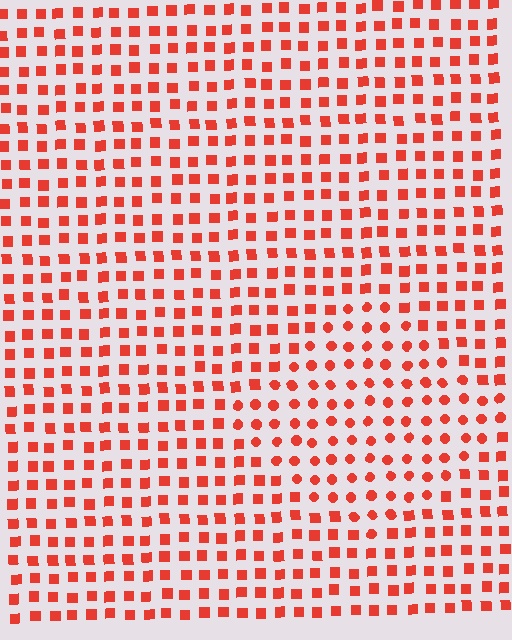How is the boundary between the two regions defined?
The boundary is defined by a change in element shape: circles inside vs. squares outside. All elements share the same color and spacing.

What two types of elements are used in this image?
The image uses circles inside the diamond region and squares outside it.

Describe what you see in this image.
The image is filled with small red elements arranged in a uniform grid. A diamond-shaped region contains circles, while the surrounding area contains squares. The boundary is defined purely by the change in element shape.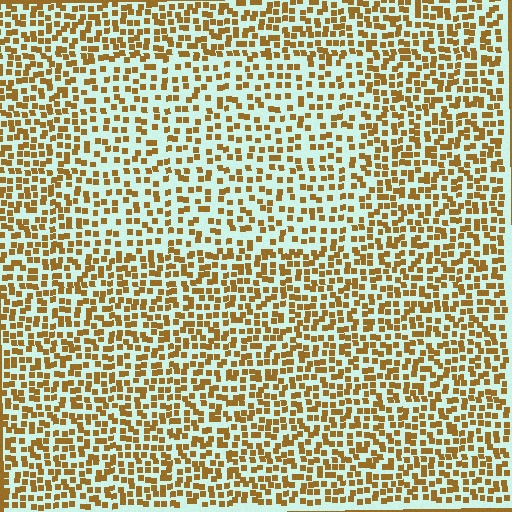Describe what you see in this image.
The image contains small brown elements arranged at two different densities. A rectangle-shaped region is visible where the elements are less densely packed than the surrounding area.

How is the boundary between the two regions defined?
The boundary is defined by a change in element density (approximately 1.6x ratio). All elements are the same color, size, and shape.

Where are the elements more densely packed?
The elements are more densely packed outside the rectangle boundary.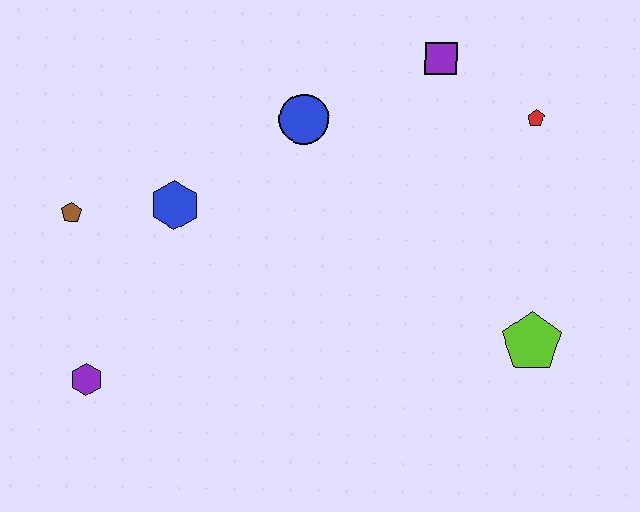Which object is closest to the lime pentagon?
The red pentagon is closest to the lime pentagon.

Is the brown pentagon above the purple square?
No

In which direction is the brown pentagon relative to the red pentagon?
The brown pentagon is to the left of the red pentagon.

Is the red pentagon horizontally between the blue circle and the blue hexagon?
No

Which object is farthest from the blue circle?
The purple hexagon is farthest from the blue circle.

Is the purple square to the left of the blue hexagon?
No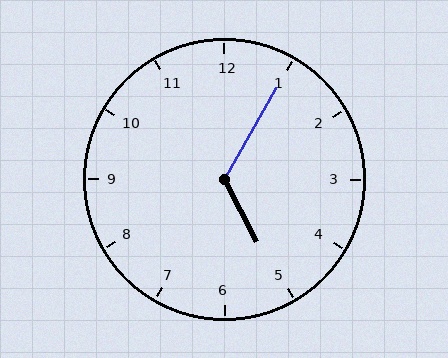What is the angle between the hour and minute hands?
Approximately 122 degrees.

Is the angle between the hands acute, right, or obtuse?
It is obtuse.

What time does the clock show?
5:05.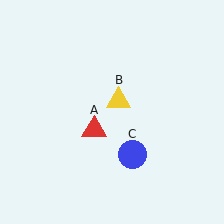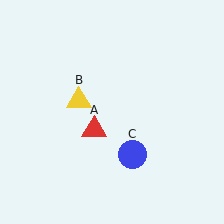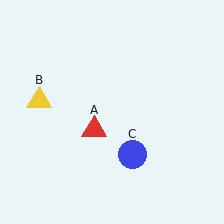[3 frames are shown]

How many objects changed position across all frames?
1 object changed position: yellow triangle (object B).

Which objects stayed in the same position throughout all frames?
Red triangle (object A) and blue circle (object C) remained stationary.